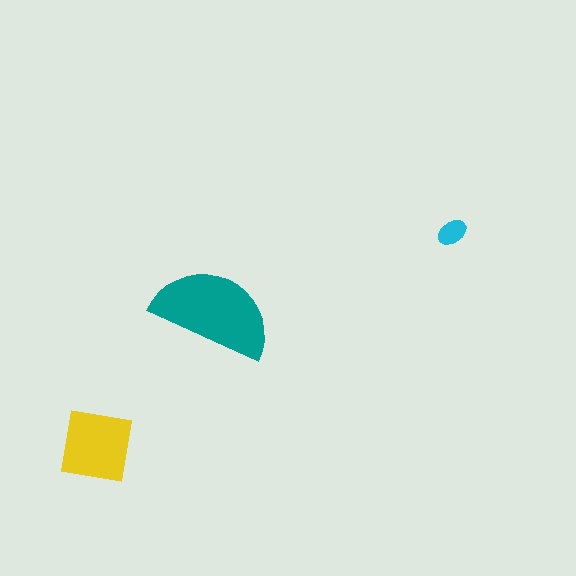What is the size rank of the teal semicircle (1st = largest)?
1st.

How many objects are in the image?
There are 3 objects in the image.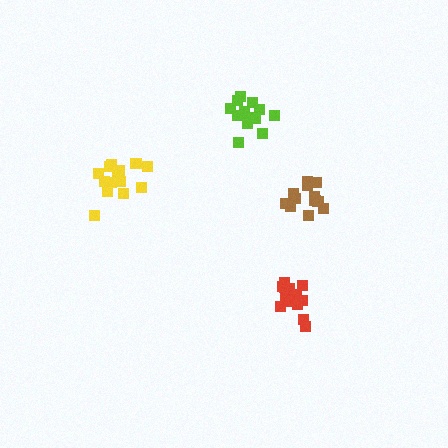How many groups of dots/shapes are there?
There are 4 groups.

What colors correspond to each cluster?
The clusters are colored: yellow, brown, lime, red.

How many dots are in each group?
Group 1: 15 dots, Group 2: 13 dots, Group 3: 12 dots, Group 4: 15 dots (55 total).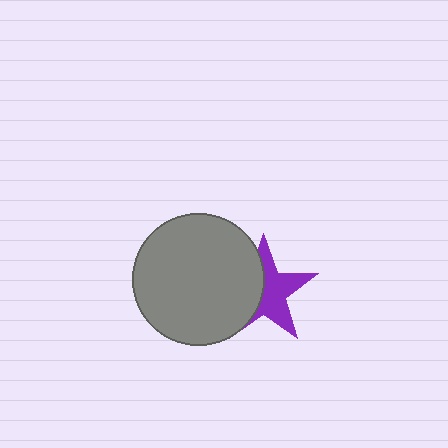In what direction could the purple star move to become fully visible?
The purple star could move right. That would shift it out from behind the gray circle entirely.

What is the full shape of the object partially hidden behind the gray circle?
The partially hidden object is a purple star.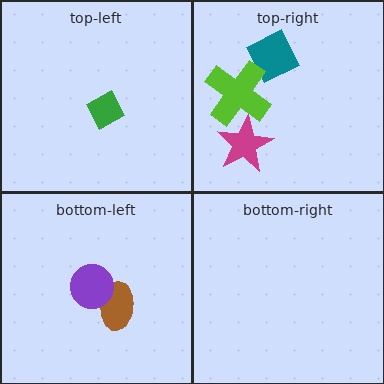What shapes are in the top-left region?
The green diamond.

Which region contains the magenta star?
The top-right region.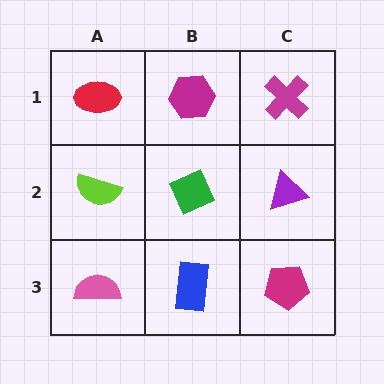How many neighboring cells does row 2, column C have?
3.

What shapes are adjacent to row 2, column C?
A magenta cross (row 1, column C), a magenta pentagon (row 3, column C), a green diamond (row 2, column B).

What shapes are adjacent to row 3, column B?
A green diamond (row 2, column B), a pink semicircle (row 3, column A), a magenta pentagon (row 3, column C).